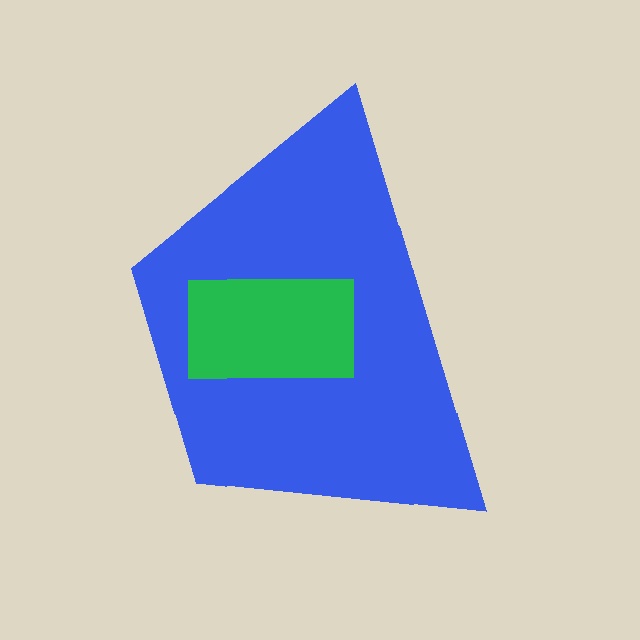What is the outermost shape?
The blue trapezoid.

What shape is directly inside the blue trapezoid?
The green rectangle.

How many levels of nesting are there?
2.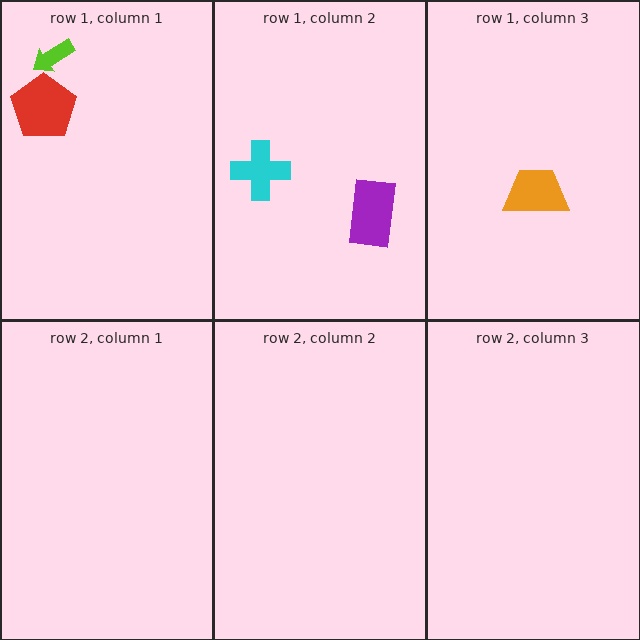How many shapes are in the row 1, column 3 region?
1.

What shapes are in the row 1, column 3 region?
The orange trapezoid.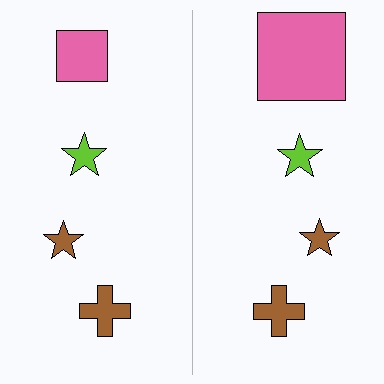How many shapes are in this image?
There are 8 shapes in this image.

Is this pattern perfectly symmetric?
No, the pattern is not perfectly symmetric. The pink square on the right side has a different size than its mirror counterpart.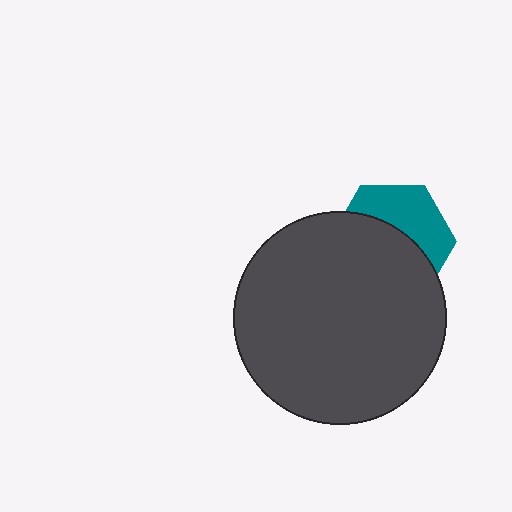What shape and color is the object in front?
The object in front is a dark gray circle.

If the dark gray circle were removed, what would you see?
You would see the complete teal hexagon.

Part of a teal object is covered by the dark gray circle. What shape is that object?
It is a hexagon.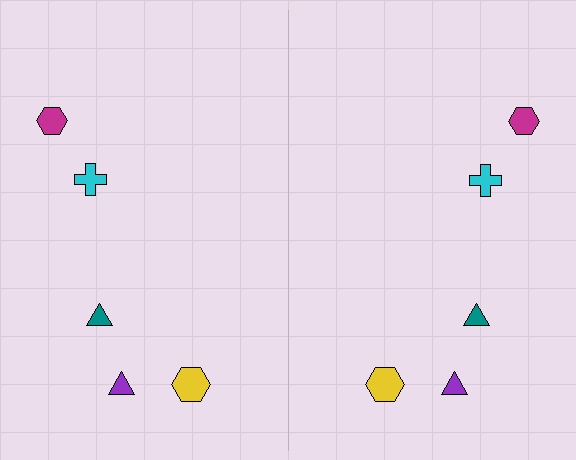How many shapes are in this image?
There are 10 shapes in this image.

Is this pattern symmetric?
Yes, this pattern has bilateral (reflection) symmetry.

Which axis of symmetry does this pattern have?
The pattern has a vertical axis of symmetry running through the center of the image.